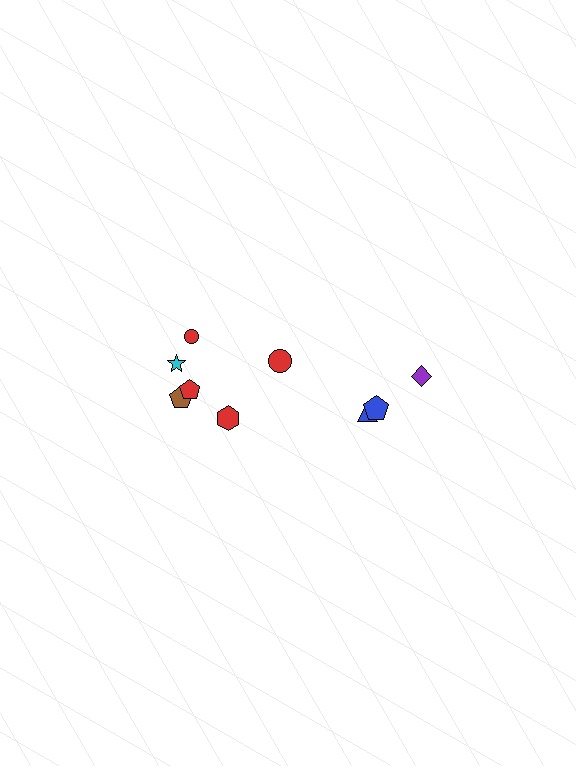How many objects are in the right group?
There are 3 objects.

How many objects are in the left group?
There are 6 objects.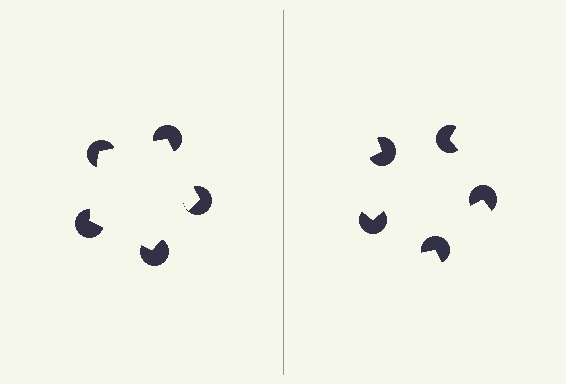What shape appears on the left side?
An illusory pentagon.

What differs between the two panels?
The pac-man discs are positioned identically on both sides; only the wedge orientations differ. On the left they align to a pentagon; on the right they are misaligned.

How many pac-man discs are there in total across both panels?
10 — 5 on each side.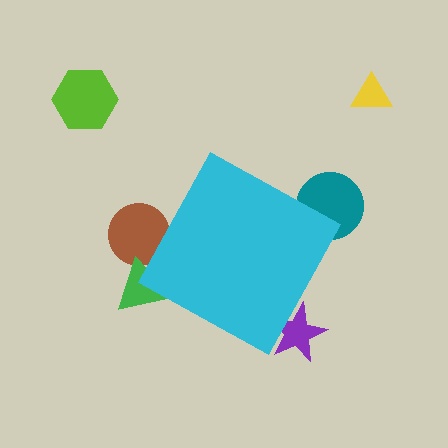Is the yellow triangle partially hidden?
No, the yellow triangle is fully visible.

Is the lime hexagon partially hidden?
No, the lime hexagon is fully visible.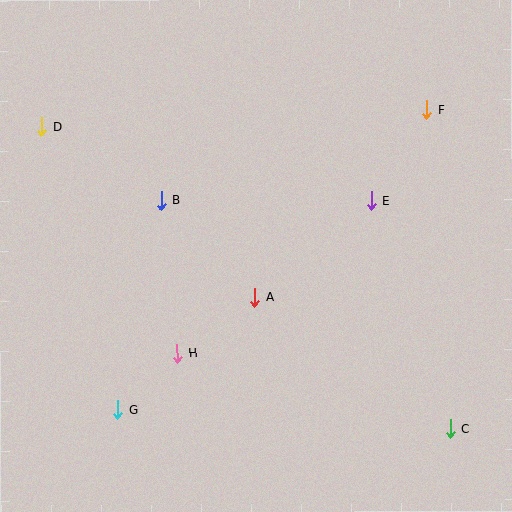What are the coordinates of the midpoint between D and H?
The midpoint between D and H is at (110, 240).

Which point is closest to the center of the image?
Point A at (255, 297) is closest to the center.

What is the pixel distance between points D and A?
The distance between D and A is 273 pixels.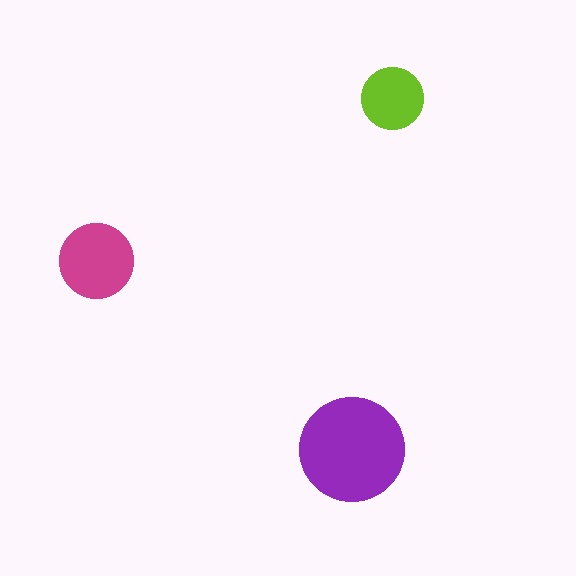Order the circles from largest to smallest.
the purple one, the magenta one, the lime one.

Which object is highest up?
The lime circle is topmost.